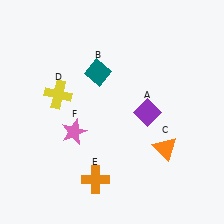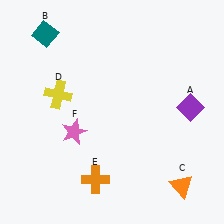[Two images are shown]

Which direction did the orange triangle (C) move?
The orange triangle (C) moved down.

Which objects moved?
The objects that moved are: the purple diamond (A), the teal diamond (B), the orange triangle (C).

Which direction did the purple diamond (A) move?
The purple diamond (A) moved right.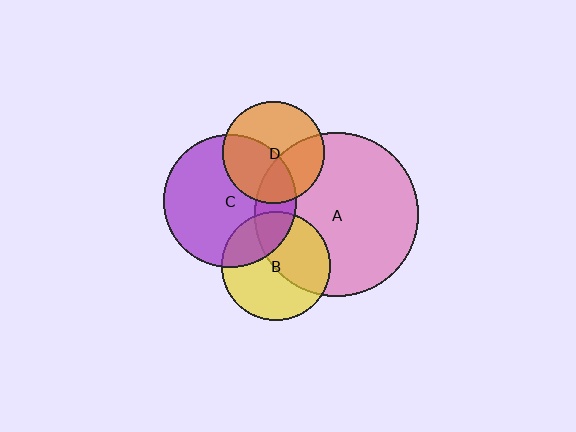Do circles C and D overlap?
Yes.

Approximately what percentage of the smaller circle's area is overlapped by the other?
Approximately 45%.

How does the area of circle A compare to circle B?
Approximately 2.3 times.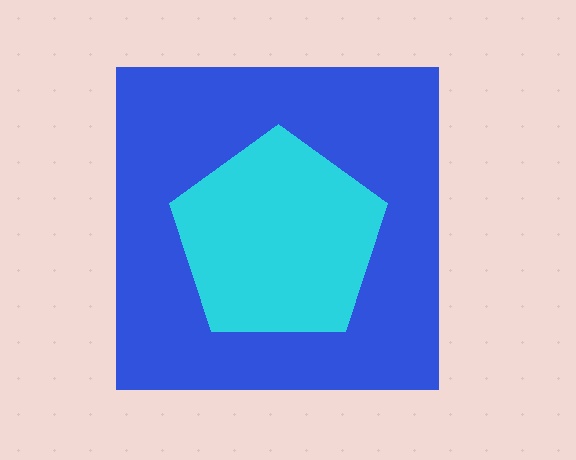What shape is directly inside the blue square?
The cyan pentagon.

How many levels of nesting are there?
2.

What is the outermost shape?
The blue square.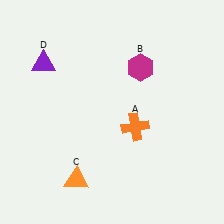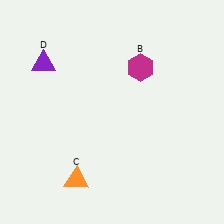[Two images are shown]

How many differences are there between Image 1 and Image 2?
There is 1 difference between the two images.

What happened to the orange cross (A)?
The orange cross (A) was removed in Image 2. It was in the bottom-right area of Image 1.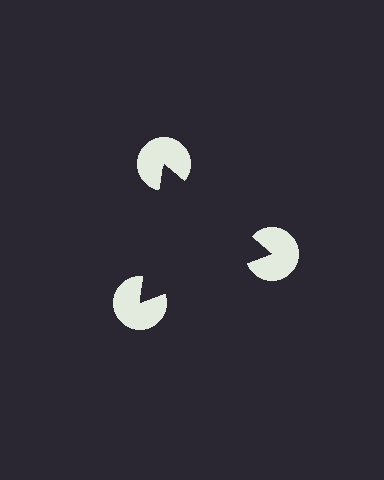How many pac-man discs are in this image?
There are 3 — one at each vertex of the illusory triangle.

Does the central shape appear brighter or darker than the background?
It typically appears slightly darker than the background, even though no actual brightness change is drawn.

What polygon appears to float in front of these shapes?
An illusory triangle — its edges are inferred from the aligned wedge cuts in the pac-man discs, not physically drawn.